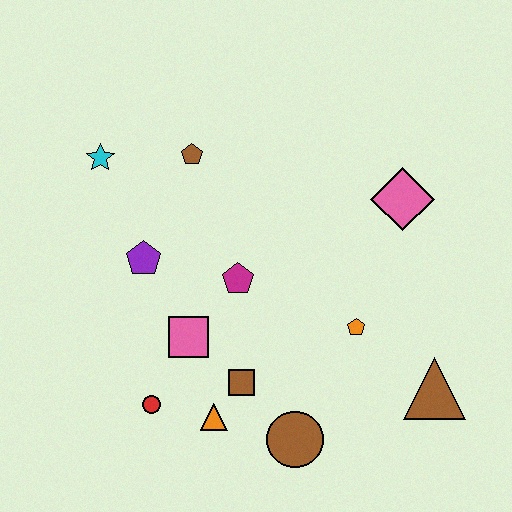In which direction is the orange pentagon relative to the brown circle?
The orange pentagon is above the brown circle.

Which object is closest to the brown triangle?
The orange pentagon is closest to the brown triangle.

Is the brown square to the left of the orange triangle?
No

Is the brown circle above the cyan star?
No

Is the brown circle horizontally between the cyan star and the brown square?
No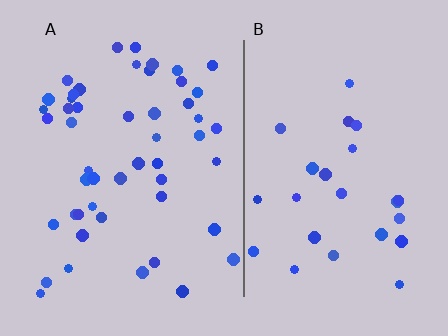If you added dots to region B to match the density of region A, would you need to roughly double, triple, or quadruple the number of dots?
Approximately double.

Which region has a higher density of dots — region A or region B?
A (the left).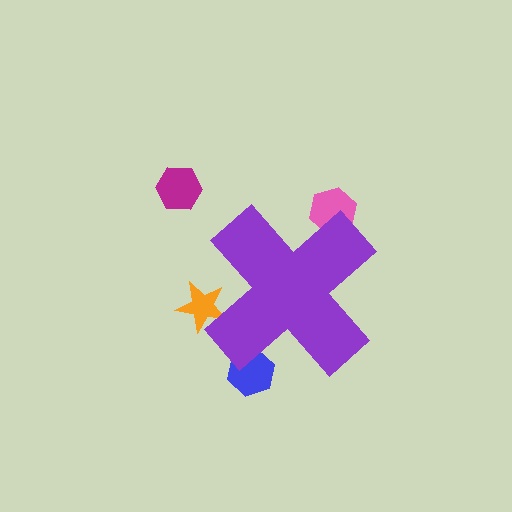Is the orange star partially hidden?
Yes, the orange star is partially hidden behind the purple cross.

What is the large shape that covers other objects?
A purple cross.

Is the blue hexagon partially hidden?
Yes, the blue hexagon is partially hidden behind the purple cross.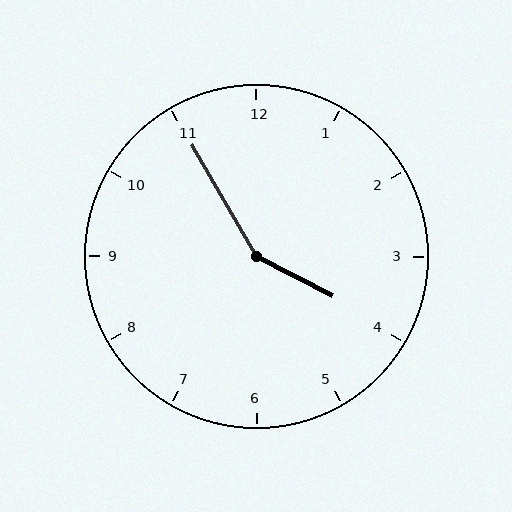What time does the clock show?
3:55.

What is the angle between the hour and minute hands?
Approximately 148 degrees.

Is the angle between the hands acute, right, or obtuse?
It is obtuse.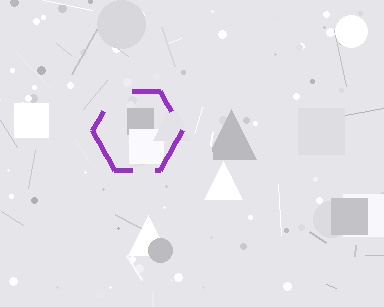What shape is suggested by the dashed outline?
The dashed outline suggests a hexagon.